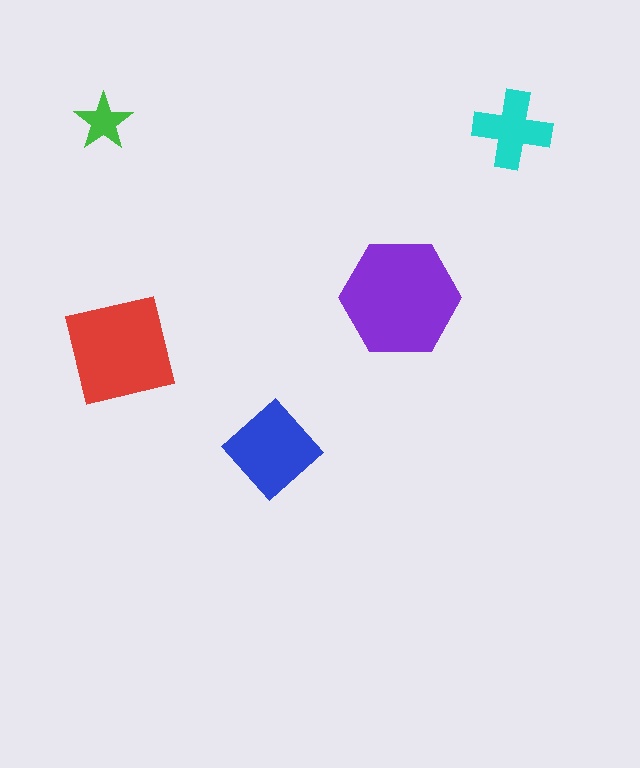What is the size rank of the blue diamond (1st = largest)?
3rd.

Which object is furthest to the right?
The cyan cross is rightmost.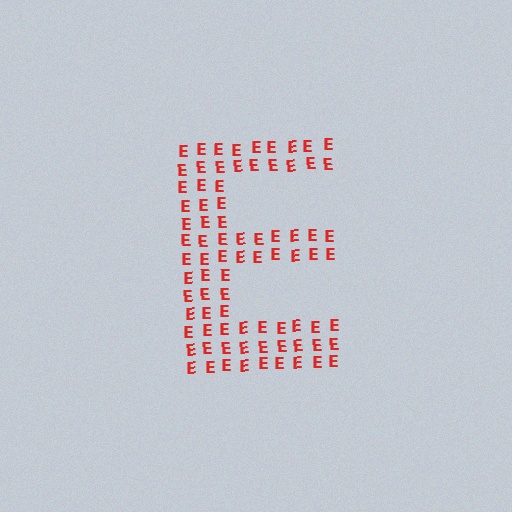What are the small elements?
The small elements are letter E's.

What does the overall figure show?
The overall figure shows the letter E.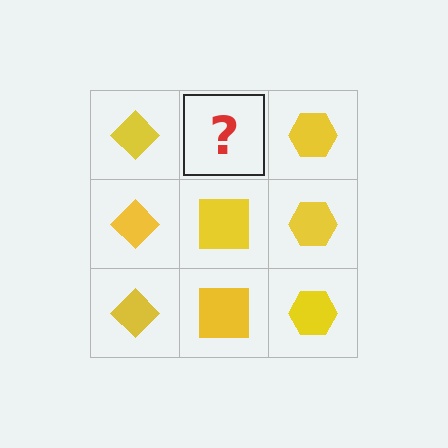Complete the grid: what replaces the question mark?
The question mark should be replaced with a yellow square.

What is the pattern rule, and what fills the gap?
The rule is that each column has a consistent shape. The gap should be filled with a yellow square.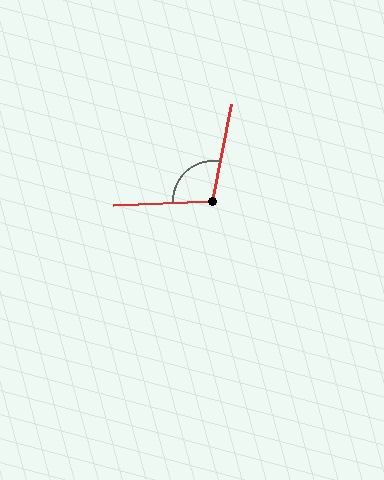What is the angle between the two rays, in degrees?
Approximately 103 degrees.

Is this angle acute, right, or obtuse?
It is obtuse.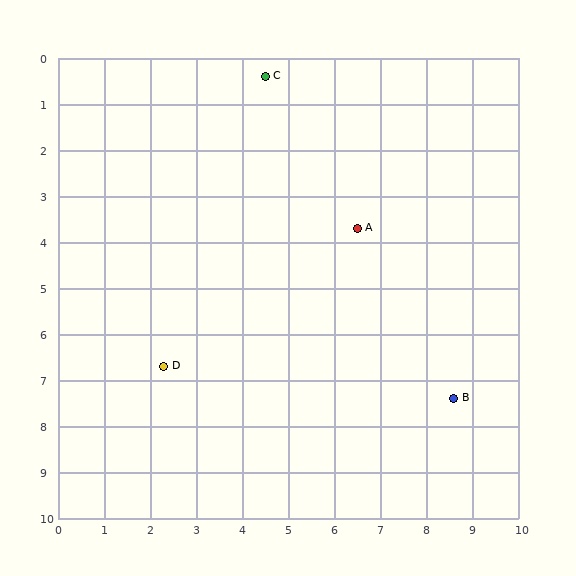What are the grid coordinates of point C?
Point C is at approximately (4.5, 0.4).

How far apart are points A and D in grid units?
Points A and D are about 5.2 grid units apart.